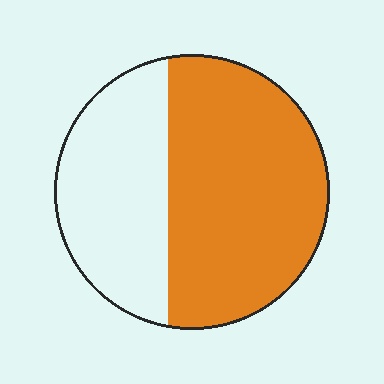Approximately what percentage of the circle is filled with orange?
Approximately 60%.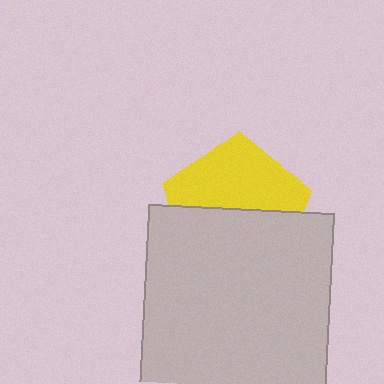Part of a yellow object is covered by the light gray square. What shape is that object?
It is a pentagon.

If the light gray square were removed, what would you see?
You would see the complete yellow pentagon.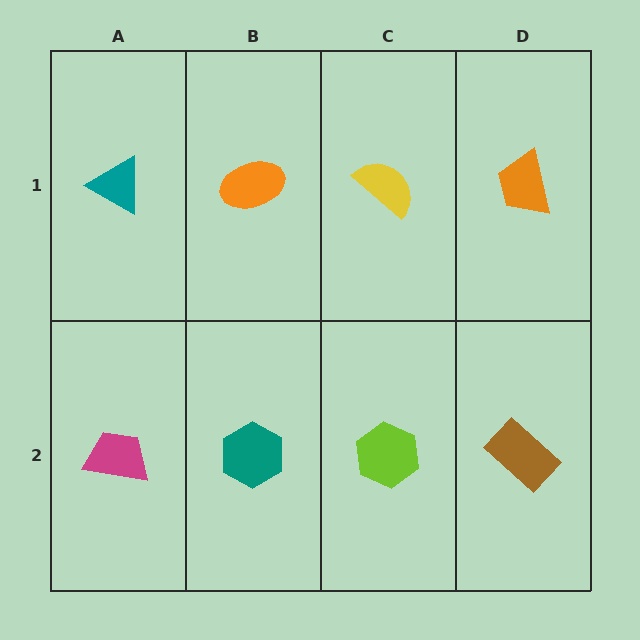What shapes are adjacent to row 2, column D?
An orange trapezoid (row 1, column D), a lime hexagon (row 2, column C).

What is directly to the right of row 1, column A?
An orange ellipse.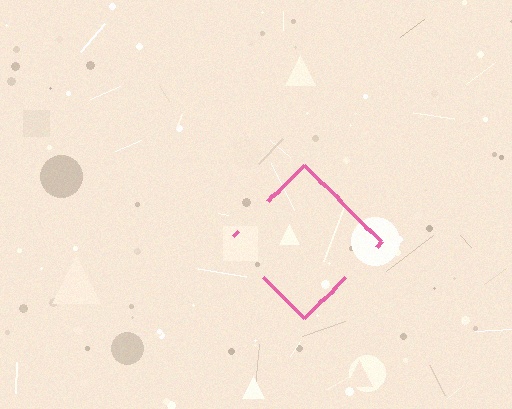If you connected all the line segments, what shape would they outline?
They would outline a diamond.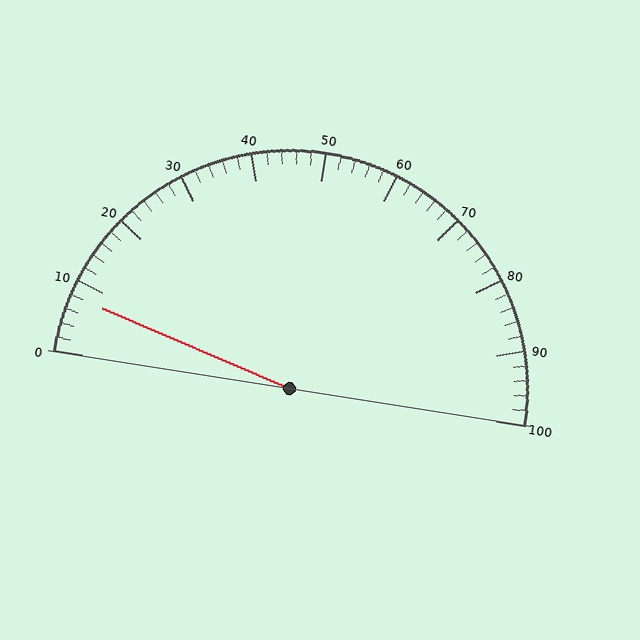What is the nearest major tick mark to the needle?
The nearest major tick mark is 10.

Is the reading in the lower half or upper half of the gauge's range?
The reading is in the lower half of the range (0 to 100).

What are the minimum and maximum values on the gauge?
The gauge ranges from 0 to 100.